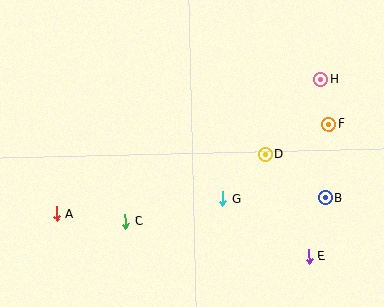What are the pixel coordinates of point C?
Point C is at (125, 222).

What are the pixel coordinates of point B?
Point B is at (325, 198).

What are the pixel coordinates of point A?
Point A is at (57, 214).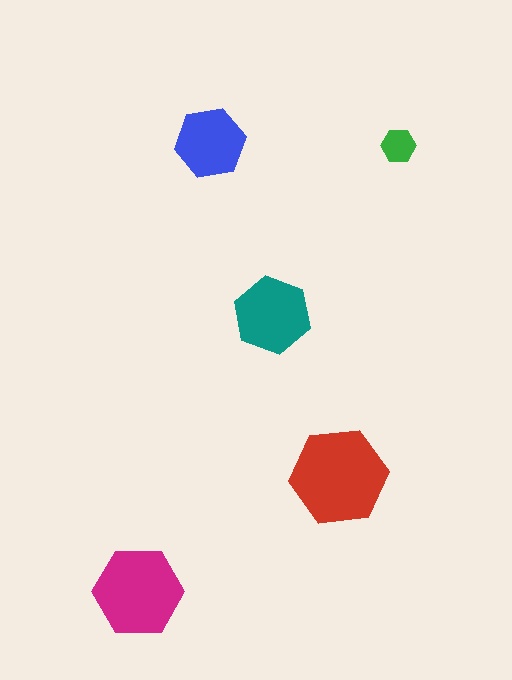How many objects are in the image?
There are 5 objects in the image.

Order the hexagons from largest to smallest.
the red one, the magenta one, the teal one, the blue one, the green one.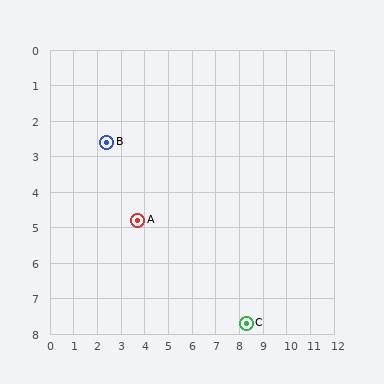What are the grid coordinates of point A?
Point A is at approximately (3.7, 4.8).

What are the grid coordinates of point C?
Point C is at approximately (8.3, 7.7).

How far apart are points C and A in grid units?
Points C and A are about 5.4 grid units apart.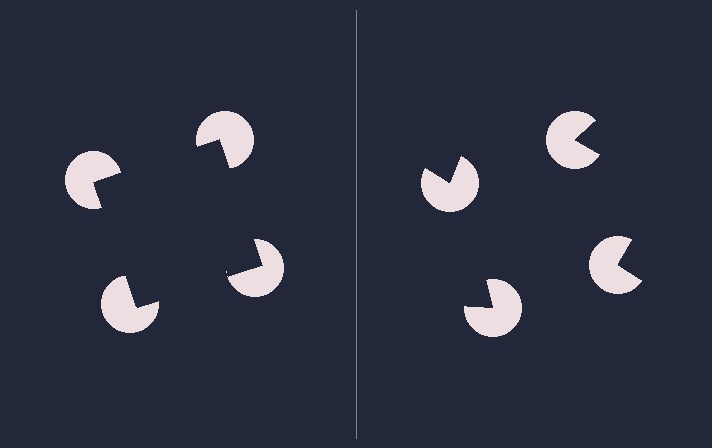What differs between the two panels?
The pac-man discs are positioned identically on both sides; only the wedge orientations differ. On the left they align to a square; on the right they are misaligned.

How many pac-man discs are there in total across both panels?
8 — 4 on each side.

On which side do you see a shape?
An illusory square appears on the left side. On the right side the wedge cuts are rotated, so no coherent shape forms.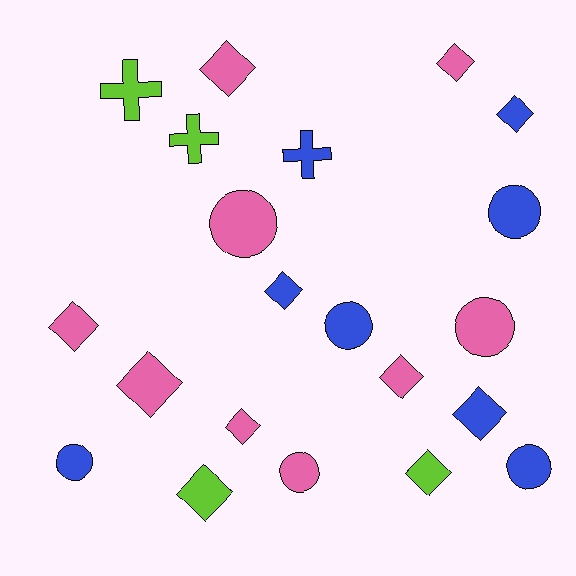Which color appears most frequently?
Pink, with 9 objects.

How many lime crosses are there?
There are 2 lime crosses.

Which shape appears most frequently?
Diamond, with 11 objects.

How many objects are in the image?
There are 21 objects.